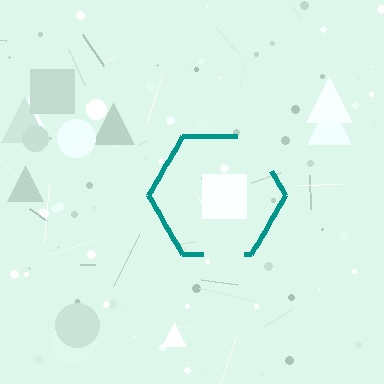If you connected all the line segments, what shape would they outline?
They would outline a hexagon.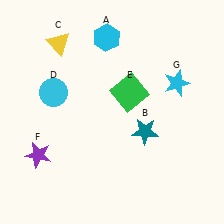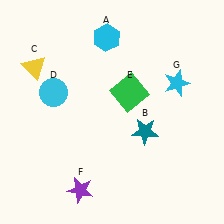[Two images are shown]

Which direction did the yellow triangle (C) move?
The yellow triangle (C) moved left.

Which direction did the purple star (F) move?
The purple star (F) moved right.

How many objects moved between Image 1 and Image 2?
2 objects moved between the two images.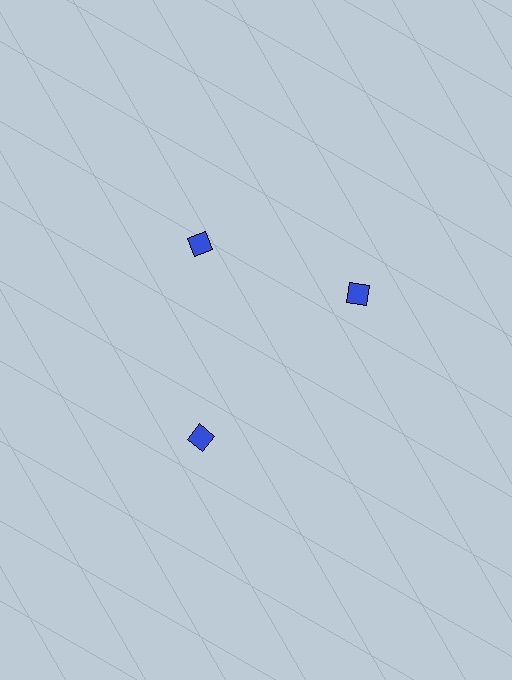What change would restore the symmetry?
The symmetry would be restored by rotating it back into even spacing with its neighbors so that all 3 squares sit at equal angles and equal distance from the center.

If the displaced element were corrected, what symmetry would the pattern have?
It would have 3-fold rotational symmetry — the pattern would map onto itself every 120 degrees.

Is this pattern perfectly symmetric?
No. The 3 blue squares are arranged in a ring, but one element near the 3 o'clock position is rotated out of alignment along the ring, breaking the 3-fold rotational symmetry.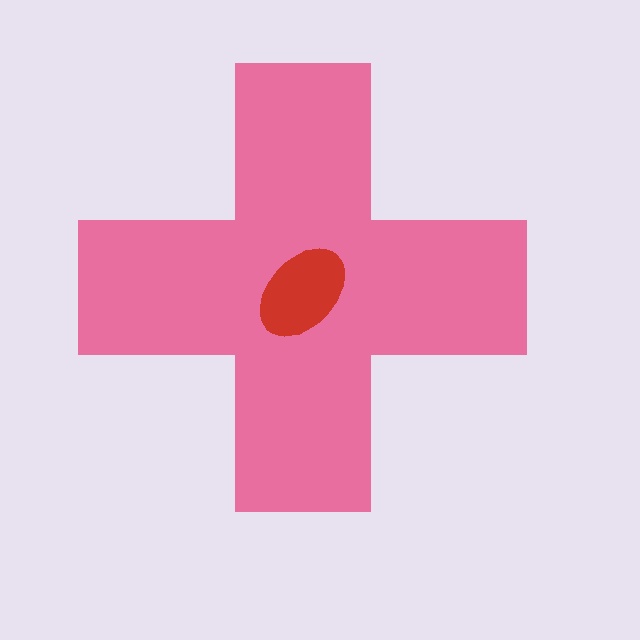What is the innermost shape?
The red ellipse.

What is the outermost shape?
The pink cross.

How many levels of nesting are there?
2.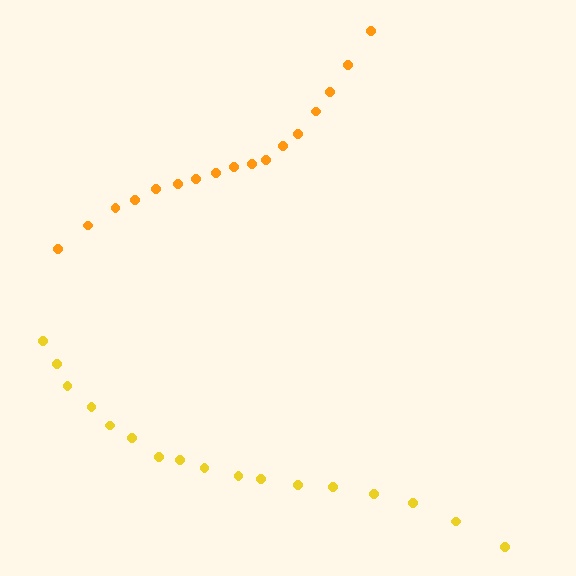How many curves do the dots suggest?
There are 2 distinct paths.